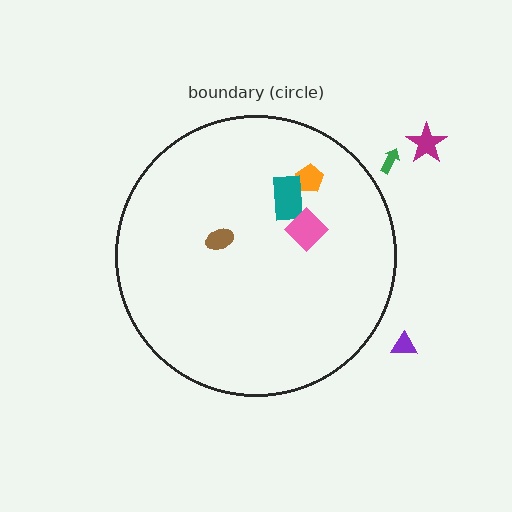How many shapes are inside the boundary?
4 inside, 3 outside.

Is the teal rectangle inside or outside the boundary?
Inside.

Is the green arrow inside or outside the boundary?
Outside.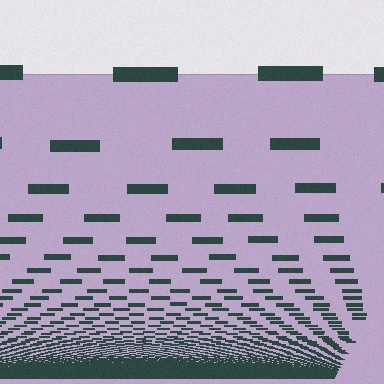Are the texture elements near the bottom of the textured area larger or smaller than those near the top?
Smaller. The gradient is inverted — elements near the bottom are smaller and denser.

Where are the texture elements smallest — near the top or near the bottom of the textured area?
Near the bottom.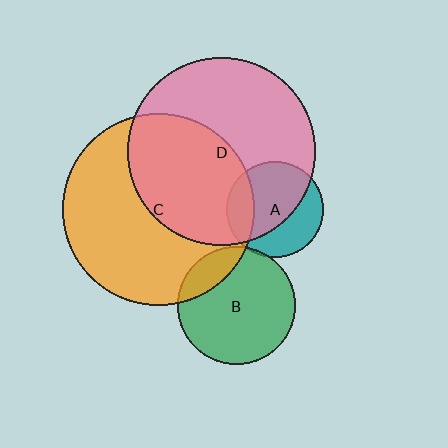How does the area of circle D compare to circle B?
Approximately 2.5 times.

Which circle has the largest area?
Circle C (orange).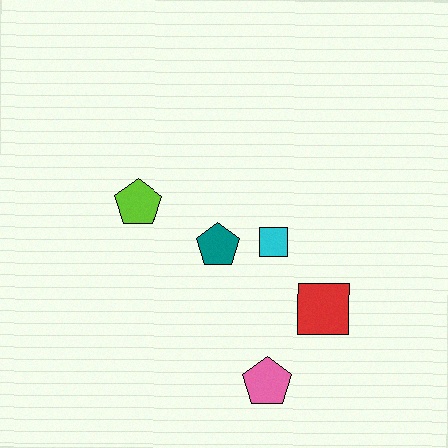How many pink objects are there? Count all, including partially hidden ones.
There is 1 pink object.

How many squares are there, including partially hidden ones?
There are 2 squares.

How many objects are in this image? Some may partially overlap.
There are 5 objects.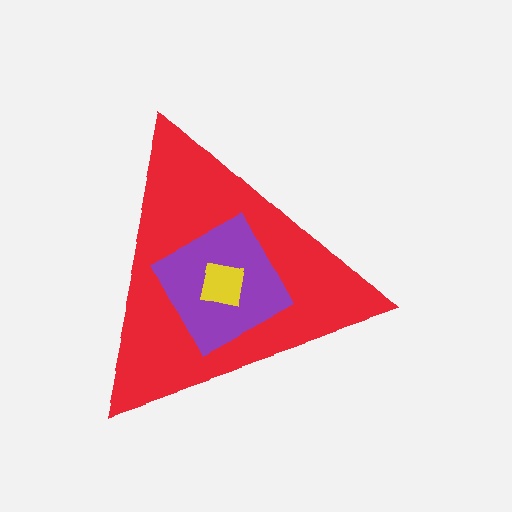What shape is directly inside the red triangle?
The purple diamond.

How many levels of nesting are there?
3.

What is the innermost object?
The yellow square.